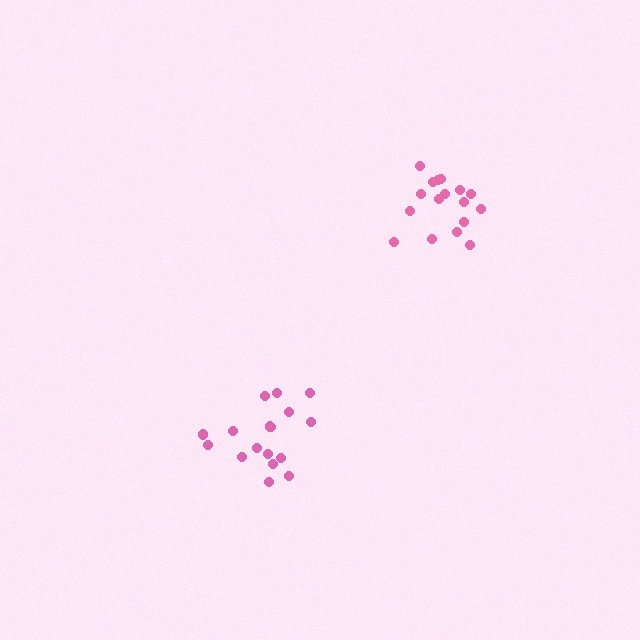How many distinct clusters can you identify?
There are 2 distinct clusters.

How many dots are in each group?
Group 1: 17 dots, Group 2: 17 dots (34 total).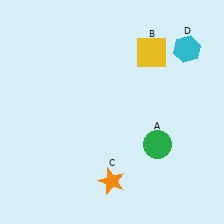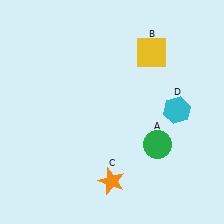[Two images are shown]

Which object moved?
The cyan hexagon (D) moved down.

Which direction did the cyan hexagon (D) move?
The cyan hexagon (D) moved down.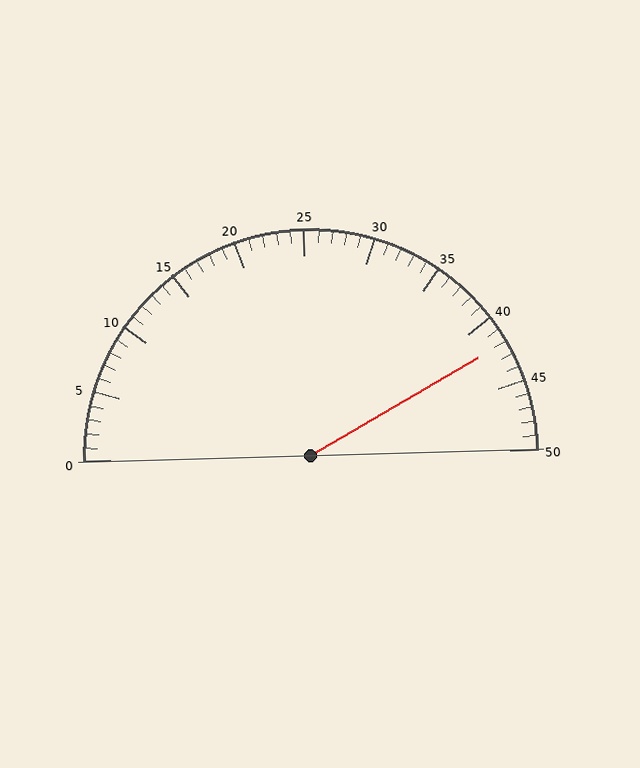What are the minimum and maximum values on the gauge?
The gauge ranges from 0 to 50.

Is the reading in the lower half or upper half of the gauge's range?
The reading is in the upper half of the range (0 to 50).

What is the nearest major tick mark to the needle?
The nearest major tick mark is 40.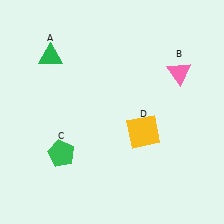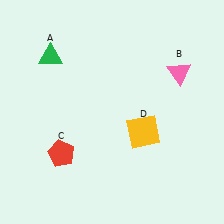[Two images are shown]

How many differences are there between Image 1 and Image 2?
There is 1 difference between the two images.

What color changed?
The pentagon (C) changed from green in Image 1 to red in Image 2.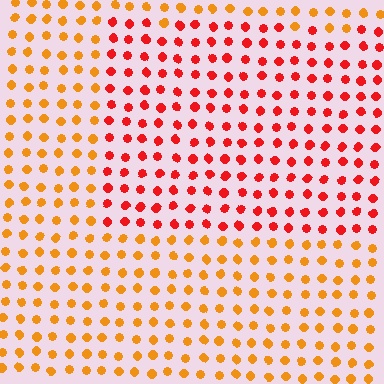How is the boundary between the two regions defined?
The boundary is defined purely by a slight shift in hue (about 36 degrees). Spacing, size, and orientation are identical on both sides.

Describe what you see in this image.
The image is filled with small orange elements in a uniform arrangement. A rectangle-shaped region is visible where the elements are tinted to a slightly different hue, forming a subtle color boundary.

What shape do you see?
I see a rectangle.